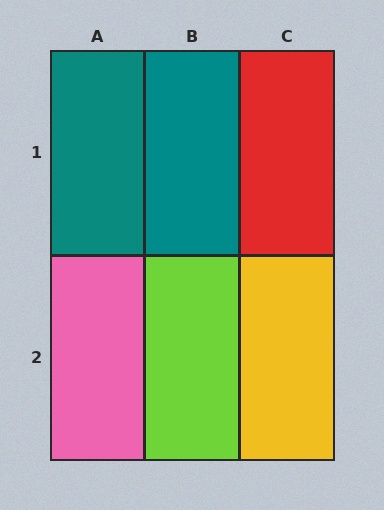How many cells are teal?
2 cells are teal.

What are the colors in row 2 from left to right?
Pink, lime, yellow.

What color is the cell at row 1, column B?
Teal.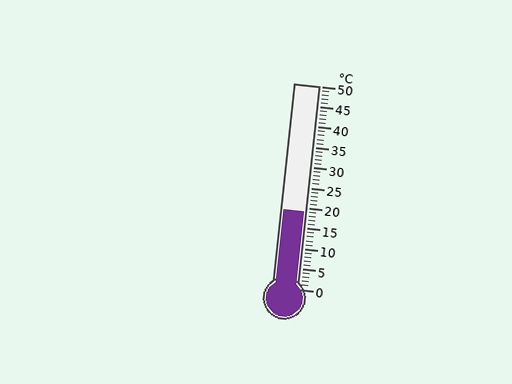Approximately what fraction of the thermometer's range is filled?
The thermometer is filled to approximately 40% of its range.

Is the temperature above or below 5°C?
The temperature is above 5°C.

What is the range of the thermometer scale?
The thermometer scale ranges from 0°C to 50°C.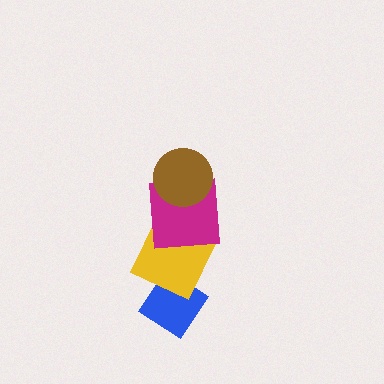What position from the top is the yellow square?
The yellow square is 3rd from the top.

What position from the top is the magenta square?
The magenta square is 2nd from the top.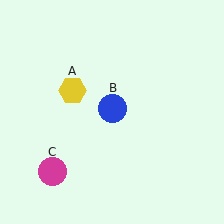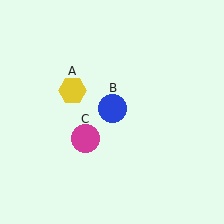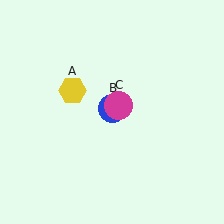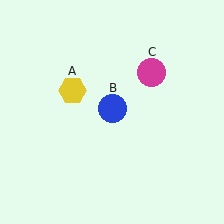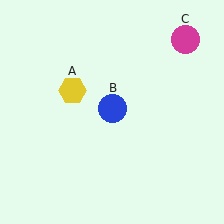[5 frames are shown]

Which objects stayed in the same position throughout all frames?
Yellow hexagon (object A) and blue circle (object B) remained stationary.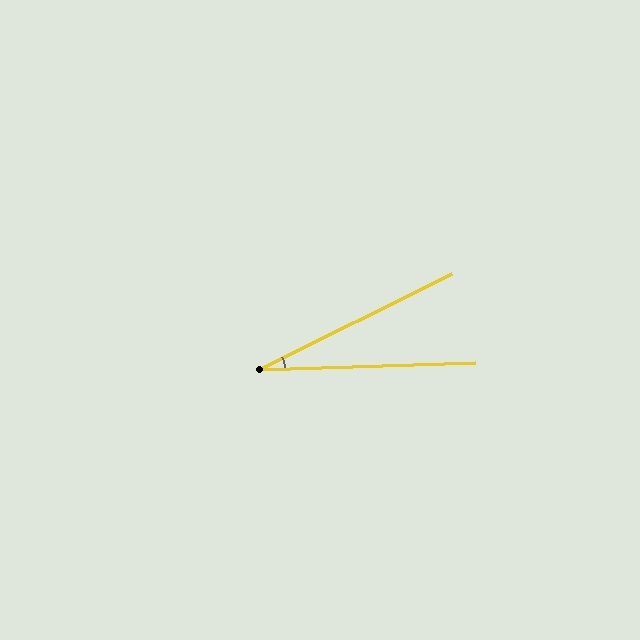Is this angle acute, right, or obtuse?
It is acute.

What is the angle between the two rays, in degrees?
Approximately 25 degrees.